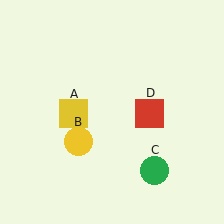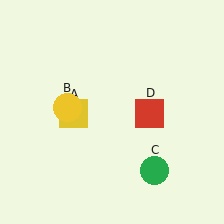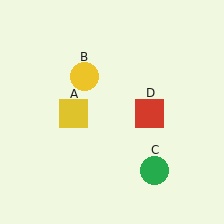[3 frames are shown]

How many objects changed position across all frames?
1 object changed position: yellow circle (object B).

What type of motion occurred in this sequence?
The yellow circle (object B) rotated clockwise around the center of the scene.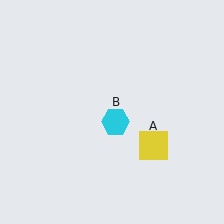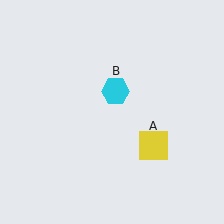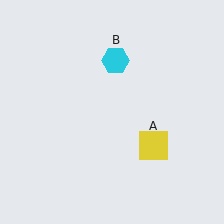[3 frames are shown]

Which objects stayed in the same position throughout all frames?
Yellow square (object A) remained stationary.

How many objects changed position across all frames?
1 object changed position: cyan hexagon (object B).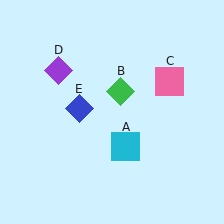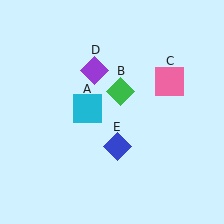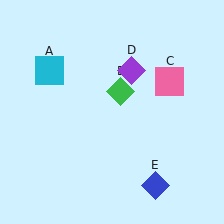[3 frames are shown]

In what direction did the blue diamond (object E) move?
The blue diamond (object E) moved down and to the right.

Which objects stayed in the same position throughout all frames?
Green diamond (object B) and pink square (object C) remained stationary.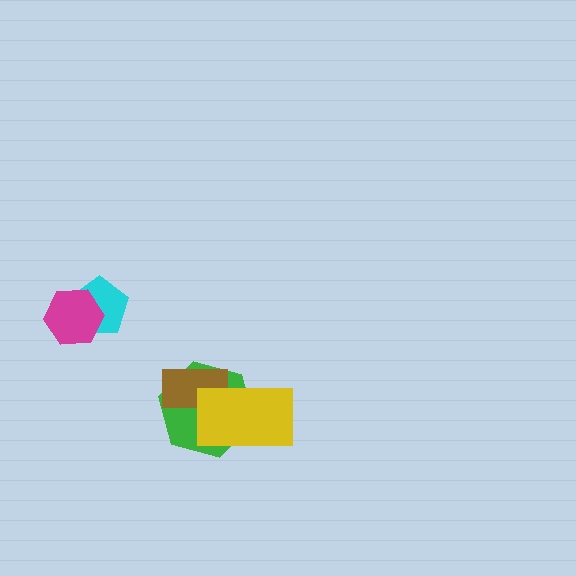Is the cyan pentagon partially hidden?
Yes, it is partially covered by another shape.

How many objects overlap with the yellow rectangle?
2 objects overlap with the yellow rectangle.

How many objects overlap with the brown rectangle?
2 objects overlap with the brown rectangle.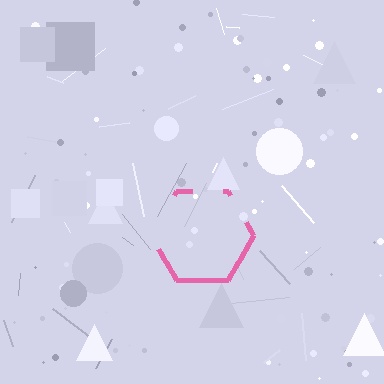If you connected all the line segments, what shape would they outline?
They would outline a hexagon.